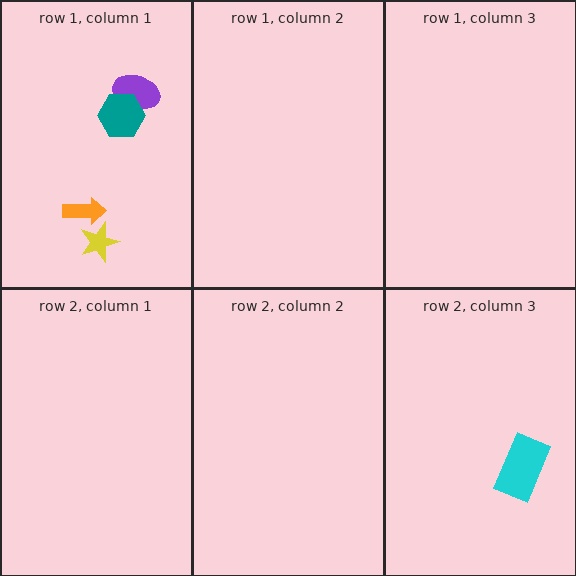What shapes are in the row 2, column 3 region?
The cyan rectangle.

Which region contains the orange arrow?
The row 1, column 1 region.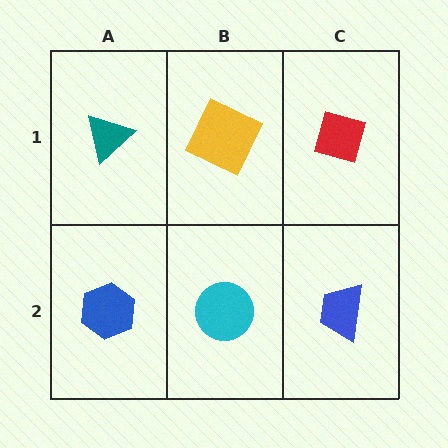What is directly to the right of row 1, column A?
A yellow square.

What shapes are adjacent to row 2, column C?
A red diamond (row 1, column C), a cyan circle (row 2, column B).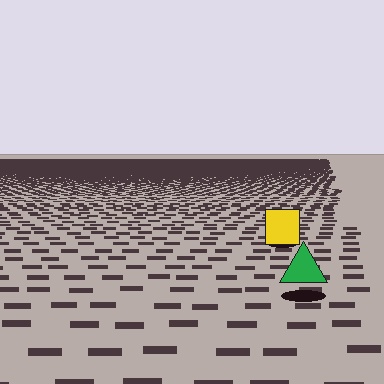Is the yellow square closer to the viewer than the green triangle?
No. The green triangle is closer — you can tell from the texture gradient: the ground texture is coarser near it.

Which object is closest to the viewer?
The green triangle is closest. The texture marks near it are larger and more spread out.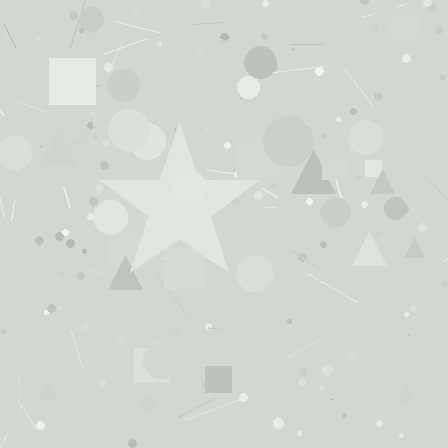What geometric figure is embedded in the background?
A star is embedded in the background.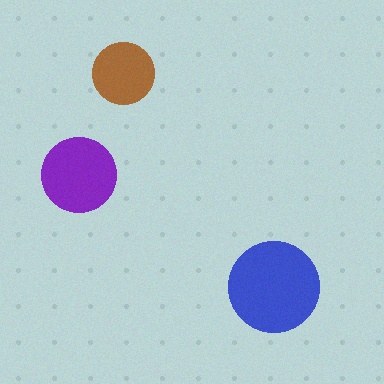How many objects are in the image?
There are 3 objects in the image.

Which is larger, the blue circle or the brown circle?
The blue one.